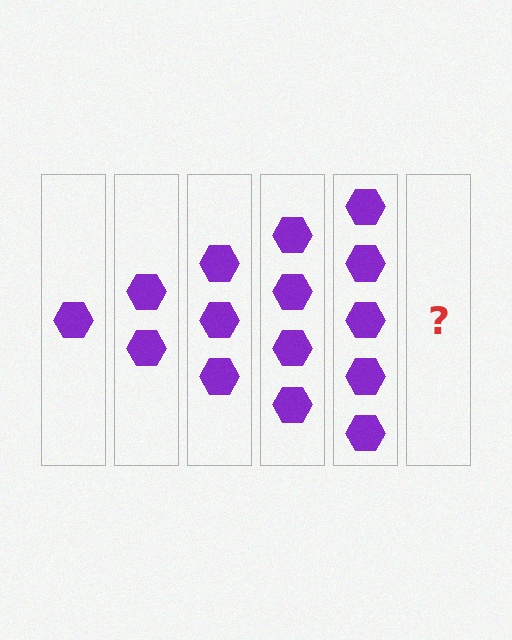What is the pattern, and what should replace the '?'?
The pattern is that each step adds one more hexagon. The '?' should be 6 hexagons.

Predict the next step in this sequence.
The next step is 6 hexagons.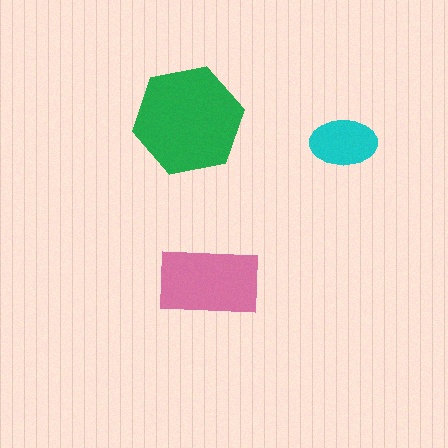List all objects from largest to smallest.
The green hexagon, the pink rectangle, the cyan ellipse.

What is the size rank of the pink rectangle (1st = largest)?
2nd.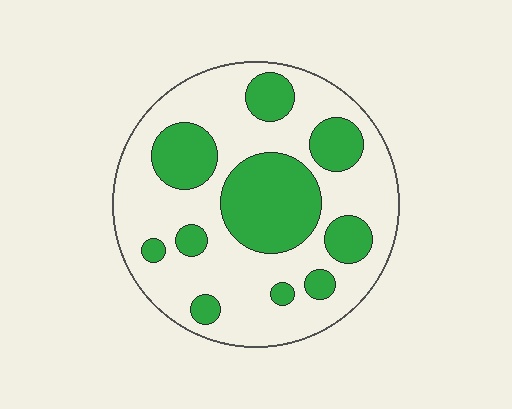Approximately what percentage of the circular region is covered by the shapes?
Approximately 35%.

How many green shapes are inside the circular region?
10.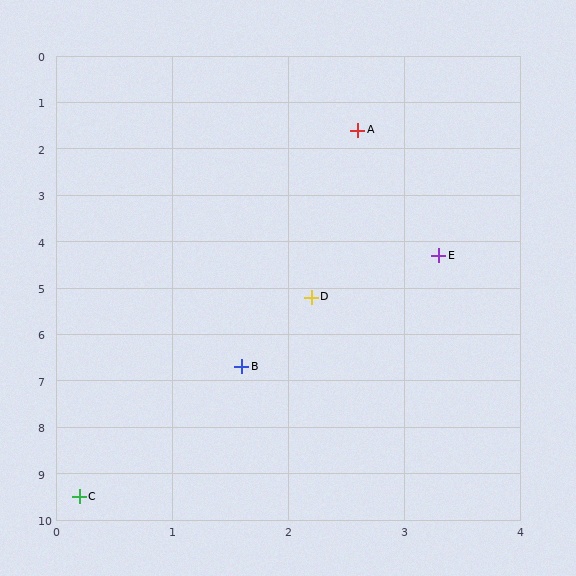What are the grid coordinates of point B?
Point B is at approximately (1.6, 6.7).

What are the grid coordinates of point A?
Point A is at approximately (2.6, 1.6).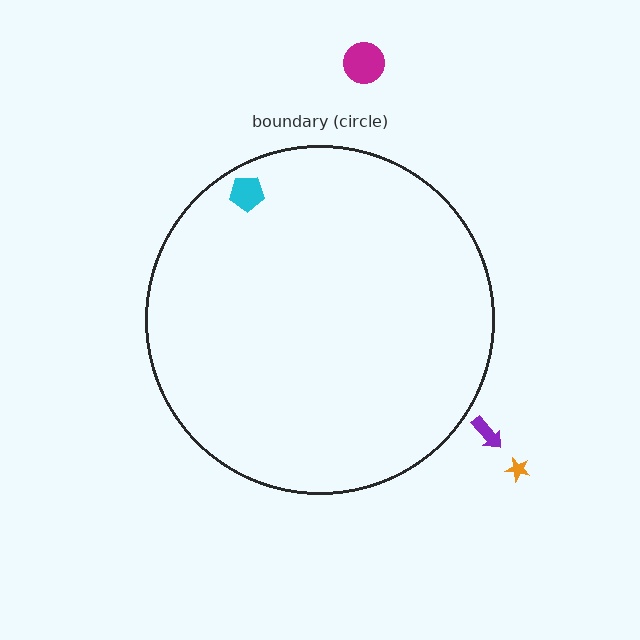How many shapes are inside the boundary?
1 inside, 3 outside.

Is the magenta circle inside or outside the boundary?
Outside.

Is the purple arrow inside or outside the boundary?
Outside.